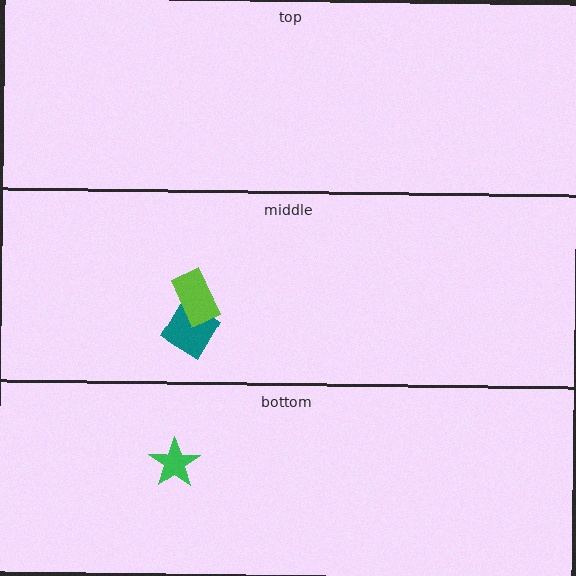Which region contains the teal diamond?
The middle region.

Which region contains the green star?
The bottom region.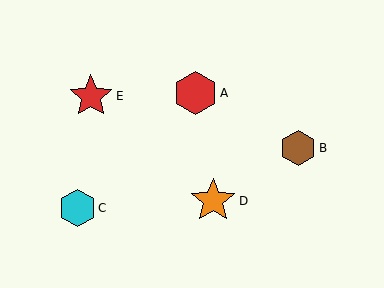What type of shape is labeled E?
Shape E is a red star.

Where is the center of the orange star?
The center of the orange star is at (213, 201).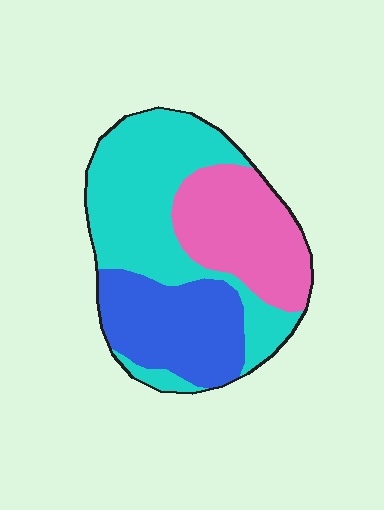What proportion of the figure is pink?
Pink covers about 30% of the figure.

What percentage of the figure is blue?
Blue covers roughly 25% of the figure.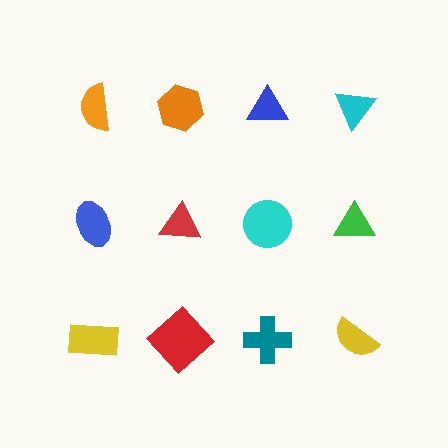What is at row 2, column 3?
A cyan circle.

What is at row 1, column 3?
A blue triangle.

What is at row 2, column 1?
A blue ellipse.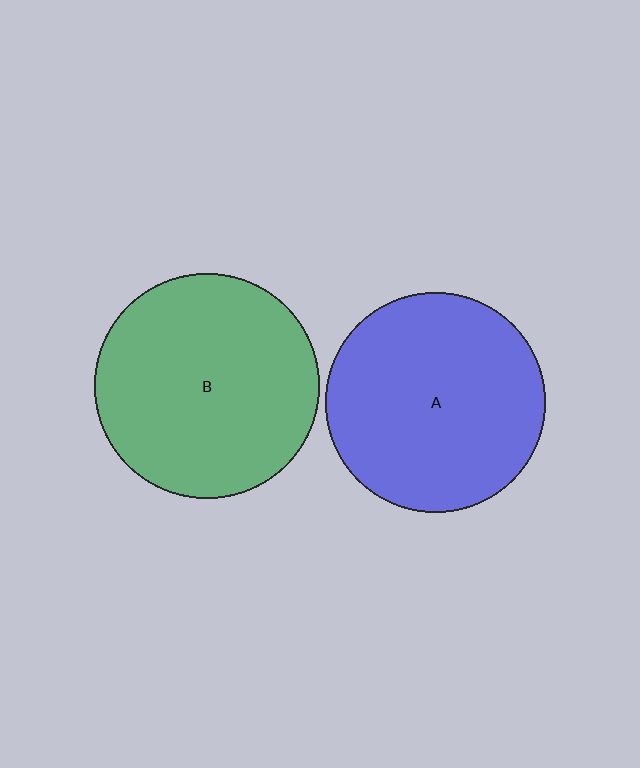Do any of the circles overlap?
No, none of the circles overlap.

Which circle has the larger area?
Circle B (green).